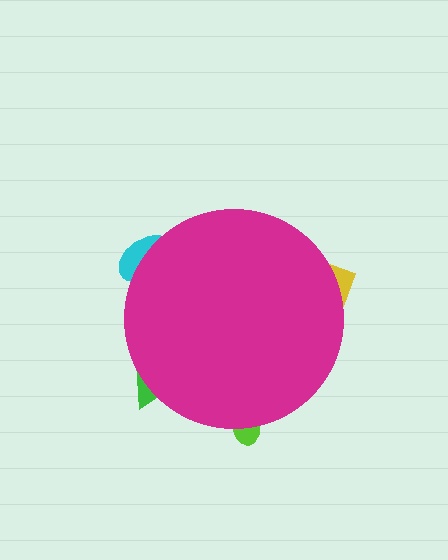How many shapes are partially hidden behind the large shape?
4 shapes are partially hidden.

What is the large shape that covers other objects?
A magenta circle.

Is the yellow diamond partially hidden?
Yes, the yellow diamond is partially hidden behind the magenta circle.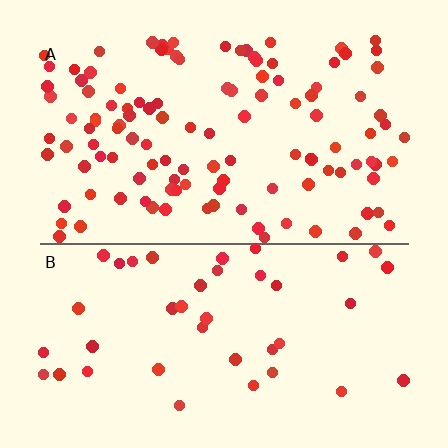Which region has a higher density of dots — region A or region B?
A (the top).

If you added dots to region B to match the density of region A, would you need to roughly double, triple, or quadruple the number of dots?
Approximately triple.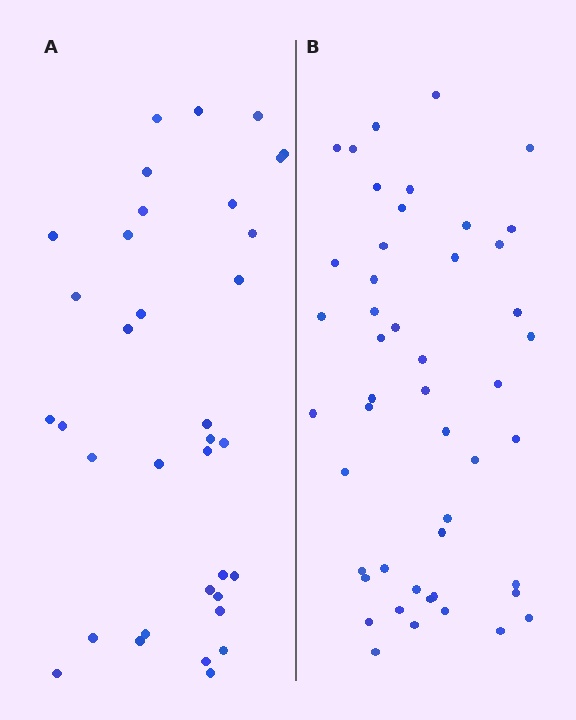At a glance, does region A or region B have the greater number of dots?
Region B (the right region) has more dots.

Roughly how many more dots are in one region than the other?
Region B has approximately 15 more dots than region A.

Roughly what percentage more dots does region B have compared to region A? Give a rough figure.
About 35% more.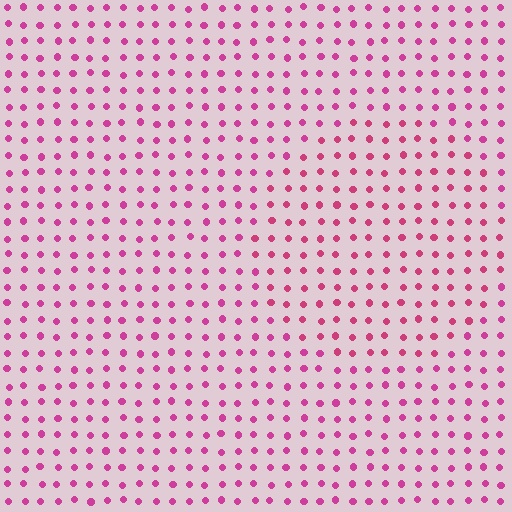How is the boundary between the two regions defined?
The boundary is defined purely by a slight shift in hue (about 15 degrees). Spacing, size, and orientation are identical on both sides.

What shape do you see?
I see a circle.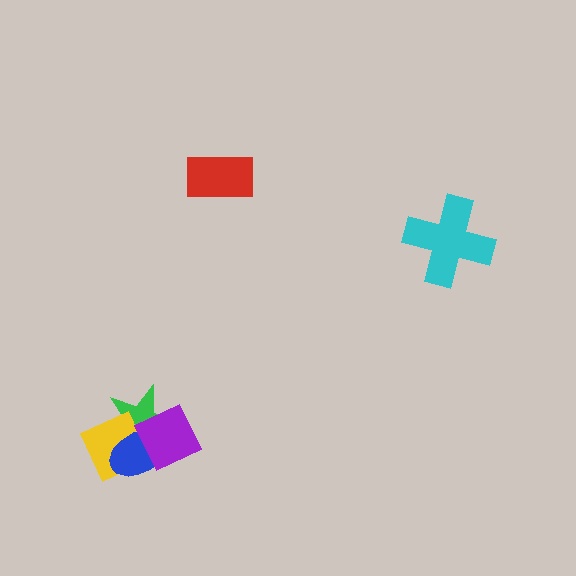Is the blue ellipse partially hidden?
Yes, it is partially covered by another shape.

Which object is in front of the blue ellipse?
The purple diamond is in front of the blue ellipse.